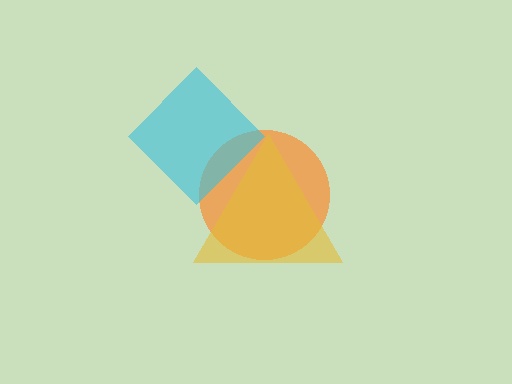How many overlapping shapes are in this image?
There are 3 overlapping shapes in the image.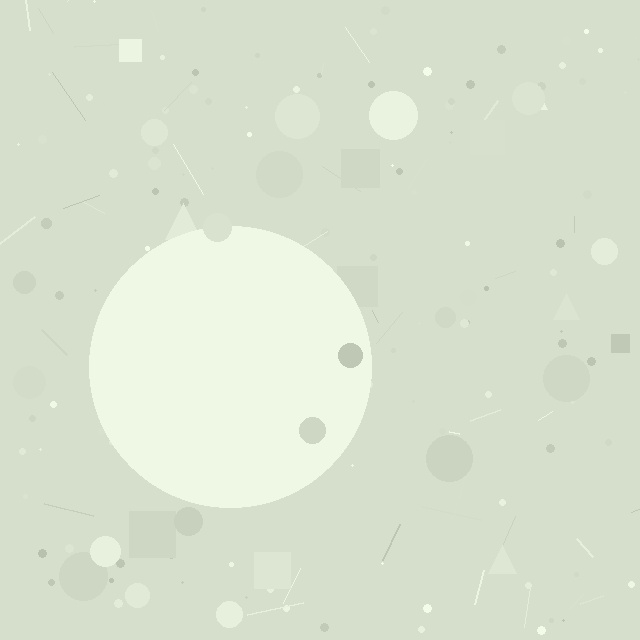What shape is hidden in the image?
A circle is hidden in the image.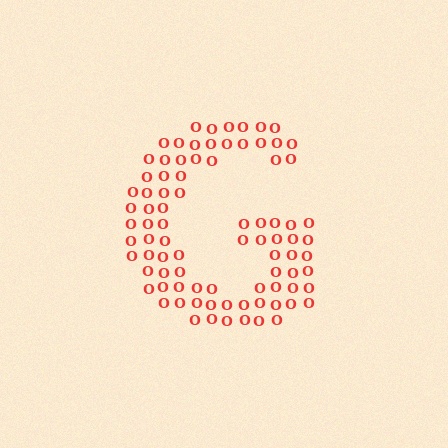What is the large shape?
The large shape is the letter G.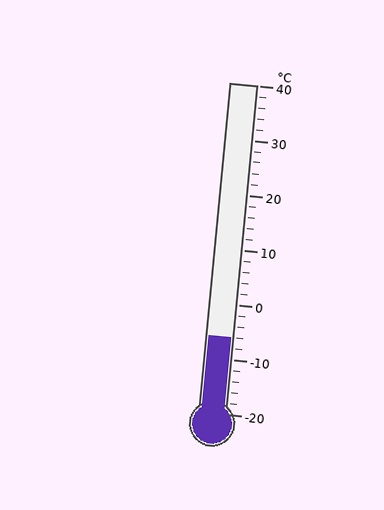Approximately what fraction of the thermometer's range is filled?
The thermometer is filled to approximately 25% of its range.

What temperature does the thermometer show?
The thermometer shows approximately -6°C.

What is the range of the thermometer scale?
The thermometer scale ranges from -20°C to 40°C.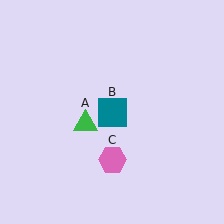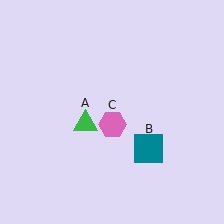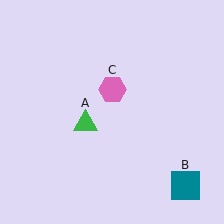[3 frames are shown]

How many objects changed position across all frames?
2 objects changed position: teal square (object B), pink hexagon (object C).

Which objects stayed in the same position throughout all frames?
Green triangle (object A) remained stationary.